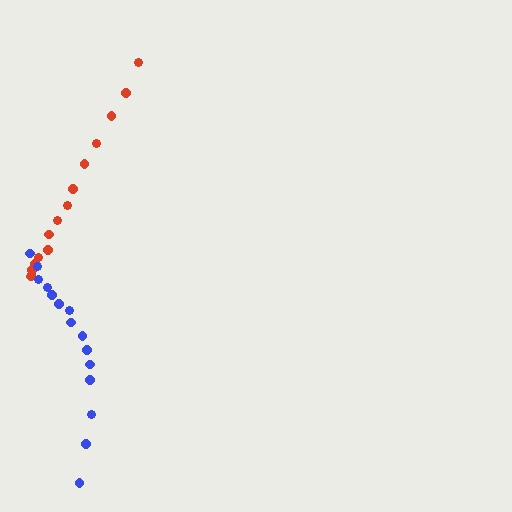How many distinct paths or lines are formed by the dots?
There are 2 distinct paths.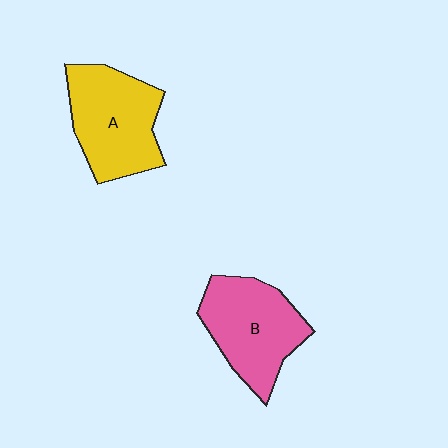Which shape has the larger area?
Shape A (yellow).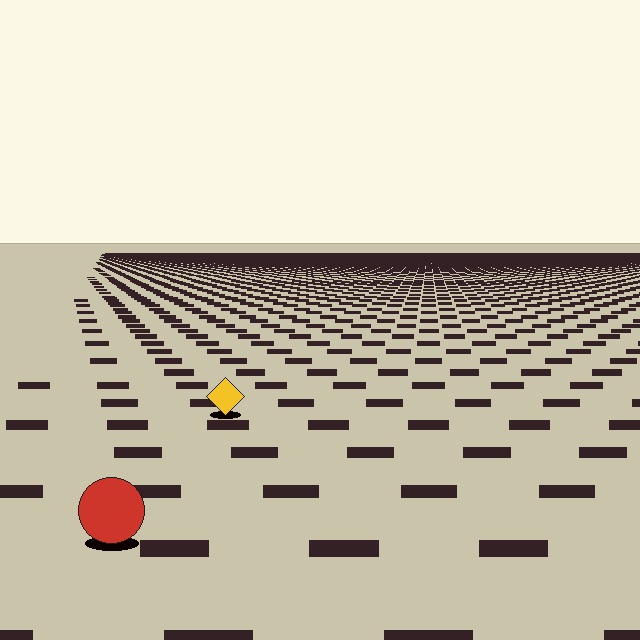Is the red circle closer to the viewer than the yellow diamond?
Yes. The red circle is closer — you can tell from the texture gradient: the ground texture is coarser near it.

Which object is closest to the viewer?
The red circle is closest. The texture marks near it are larger and more spread out.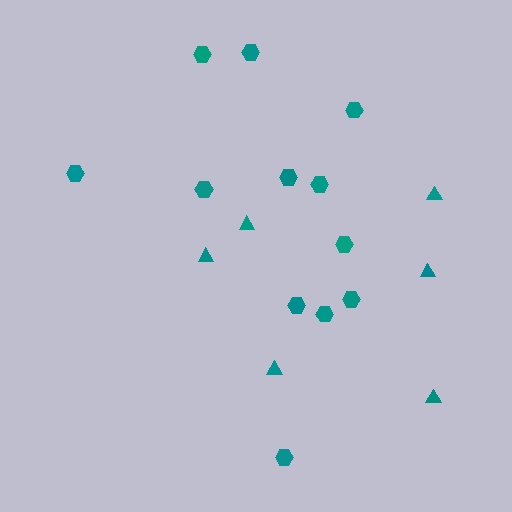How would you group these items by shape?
There are 2 groups: one group of hexagons (12) and one group of triangles (6).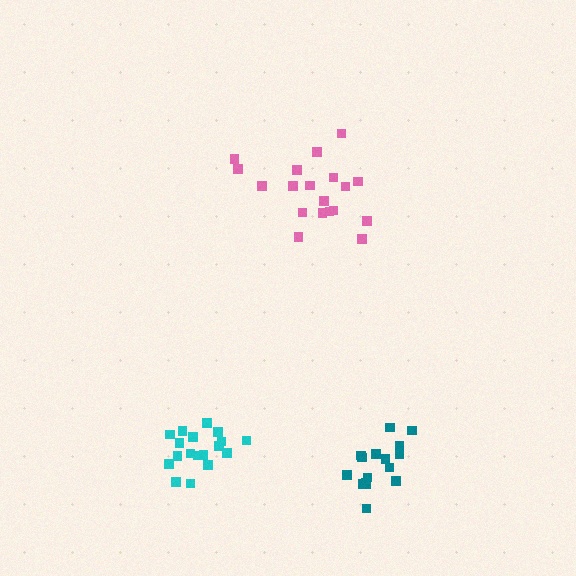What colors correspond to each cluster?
The clusters are colored: cyan, teal, pink.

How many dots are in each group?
Group 1: 18 dots, Group 2: 16 dots, Group 3: 19 dots (53 total).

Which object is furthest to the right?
The teal cluster is rightmost.